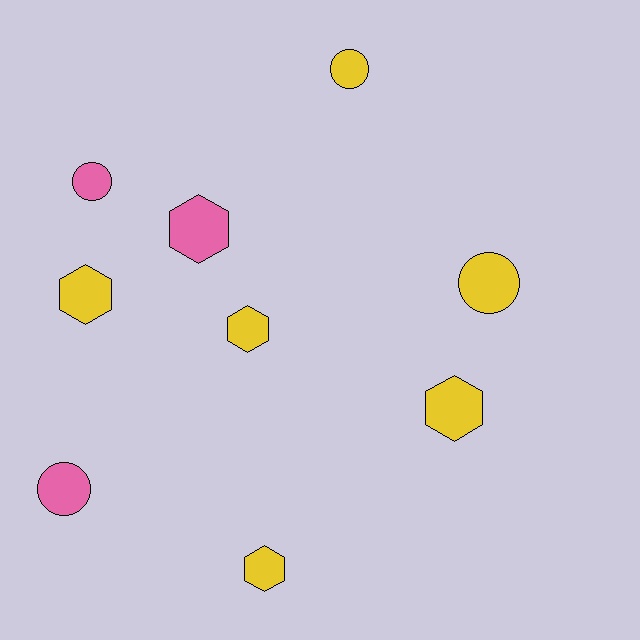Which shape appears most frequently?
Hexagon, with 5 objects.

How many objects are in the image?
There are 9 objects.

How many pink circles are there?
There are 2 pink circles.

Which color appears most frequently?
Yellow, with 6 objects.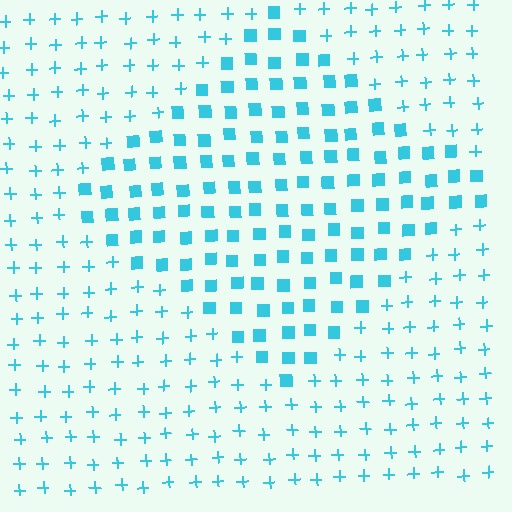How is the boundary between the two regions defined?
The boundary is defined by a change in element shape: squares inside vs. plus signs outside. All elements share the same color and spacing.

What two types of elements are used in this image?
The image uses squares inside the diamond region and plus signs outside it.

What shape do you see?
I see a diamond.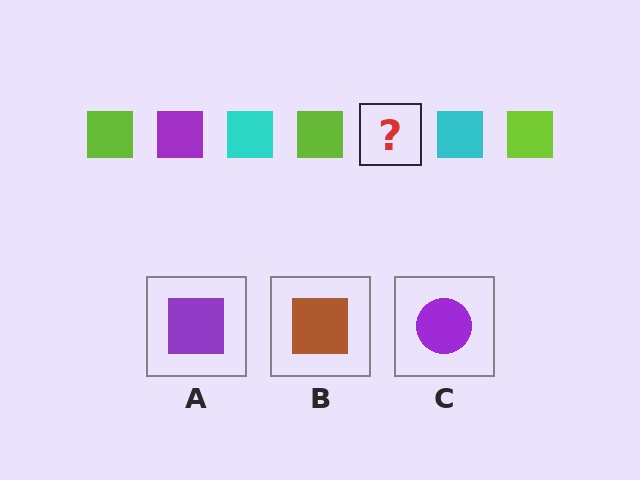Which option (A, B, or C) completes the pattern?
A.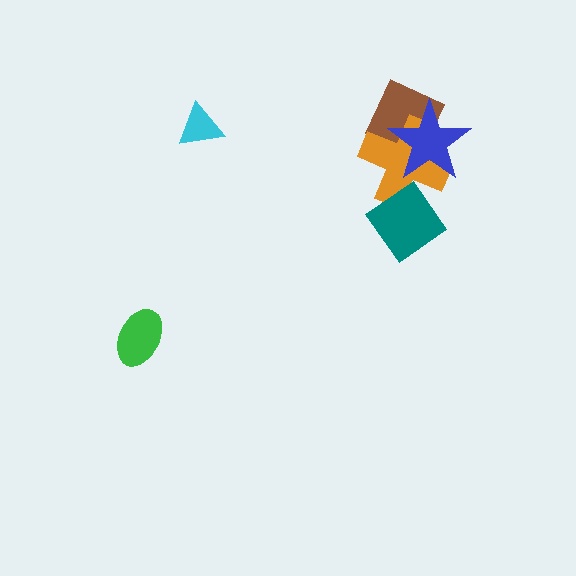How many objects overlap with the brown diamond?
2 objects overlap with the brown diamond.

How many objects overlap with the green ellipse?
0 objects overlap with the green ellipse.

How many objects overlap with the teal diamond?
1 object overlaps with the teal diamond.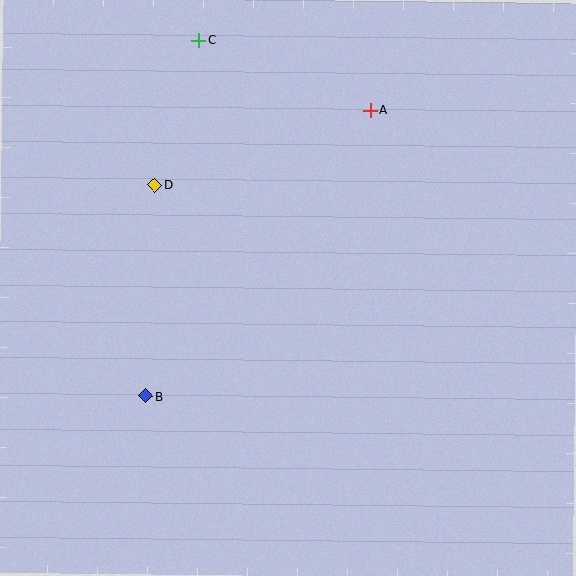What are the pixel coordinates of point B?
Point B is at (145, 396).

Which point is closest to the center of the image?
Point D at (155, 185) is closest to the center.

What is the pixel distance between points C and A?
The distance between C and A is 186 pixels.